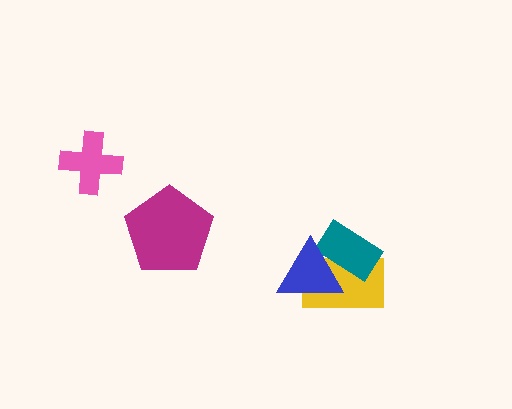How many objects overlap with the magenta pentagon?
0 objects overlap with the magenta pentagon.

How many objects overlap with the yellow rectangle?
2 objects overlap with the yellow rectangle.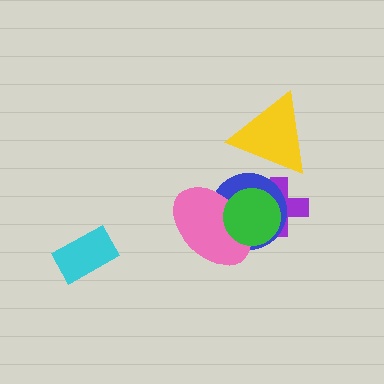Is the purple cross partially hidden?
Yes, it is partially covered by another shape.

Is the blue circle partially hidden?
Yes, it is partially covered by another shape.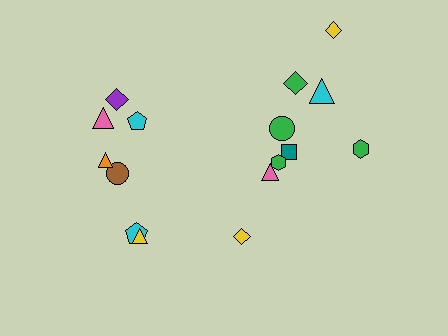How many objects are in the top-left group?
There are 5 objects.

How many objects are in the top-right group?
There are 8 objects.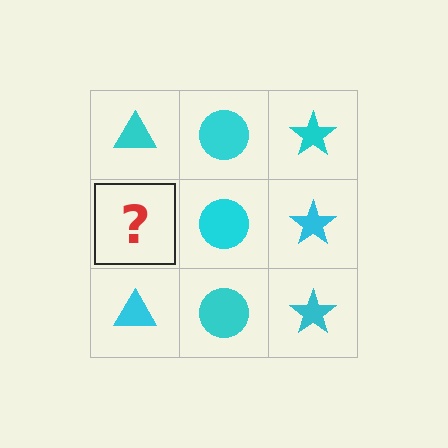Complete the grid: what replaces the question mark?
The question mark should be replaced with a cyan triangle.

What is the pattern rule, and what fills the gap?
The rule is that each column has a consistent shape. The gap should be filled with a cyan triangle.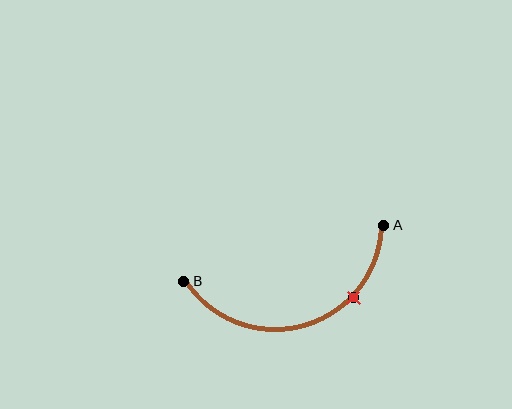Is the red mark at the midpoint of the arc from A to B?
No. The red mark lies on the arc but is closer to endpoint A. The arc midpoint would be at the point on the curve equidistant along the arc from both A and B.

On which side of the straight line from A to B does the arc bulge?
The arc bulges below the straight line connecting A and B.